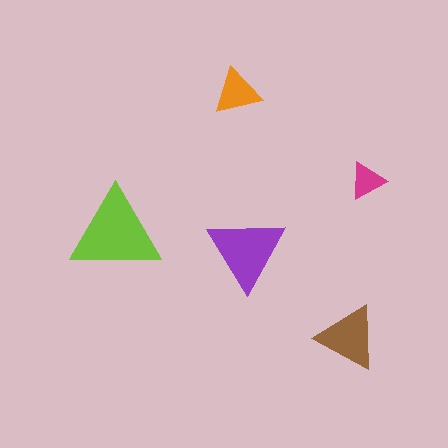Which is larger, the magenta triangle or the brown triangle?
The brown one.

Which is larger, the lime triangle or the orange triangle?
The lime one.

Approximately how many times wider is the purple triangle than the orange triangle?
About 1.5 times wider.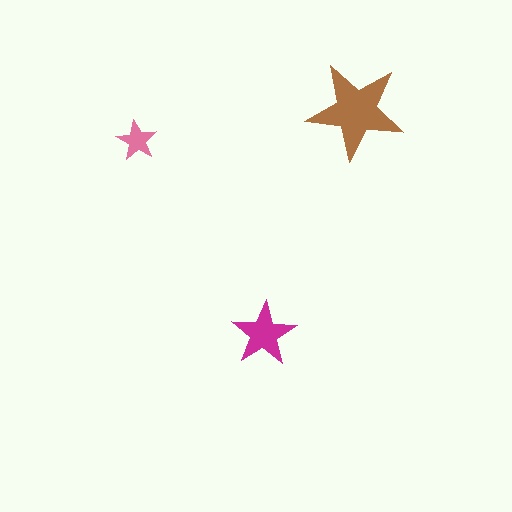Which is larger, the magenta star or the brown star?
The brown one.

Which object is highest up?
The brown star is topmost.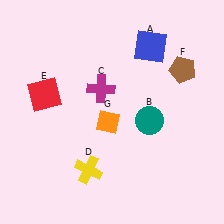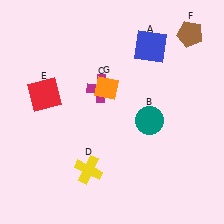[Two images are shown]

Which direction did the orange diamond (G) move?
The orange diamond (G) moved up.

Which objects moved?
The objects that moved are: the brown pentagon (F), the orange diamond (G).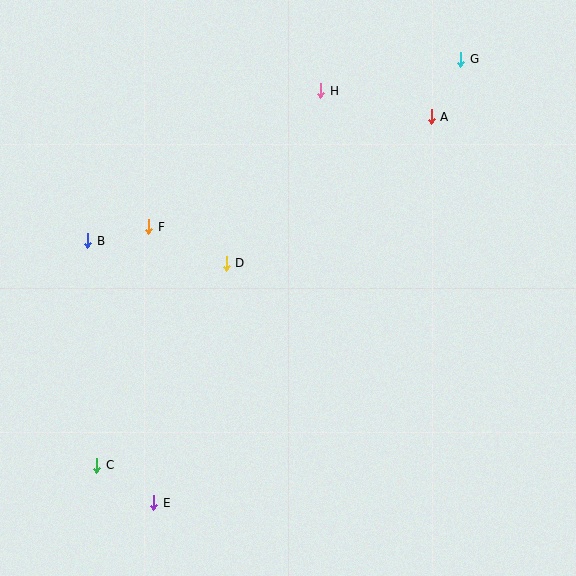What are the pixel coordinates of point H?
Point H is at (321, 91).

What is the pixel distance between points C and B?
The distance between C and B is 225 pixels.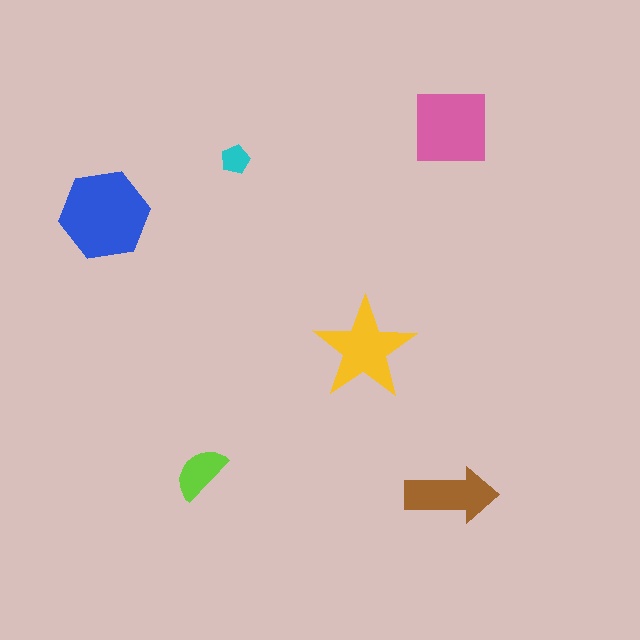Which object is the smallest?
The cyan pentagon.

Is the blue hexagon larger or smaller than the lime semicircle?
Larger.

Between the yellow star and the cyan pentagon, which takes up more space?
The yellow star.